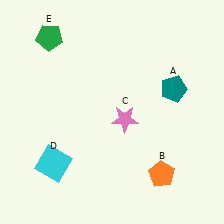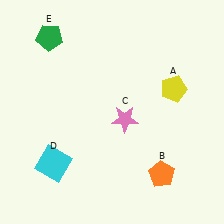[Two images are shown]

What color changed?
The pentagon (A) changed from teal in Image 1 to yellow in Image 2.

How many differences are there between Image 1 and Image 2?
There is 1 difference between the two images.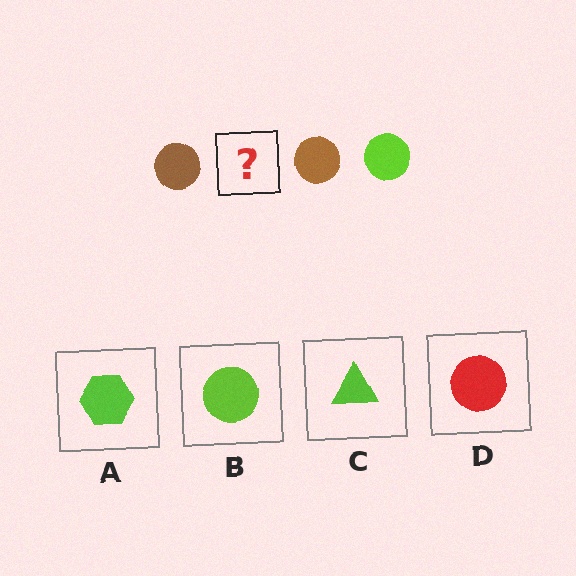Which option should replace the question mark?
Option B.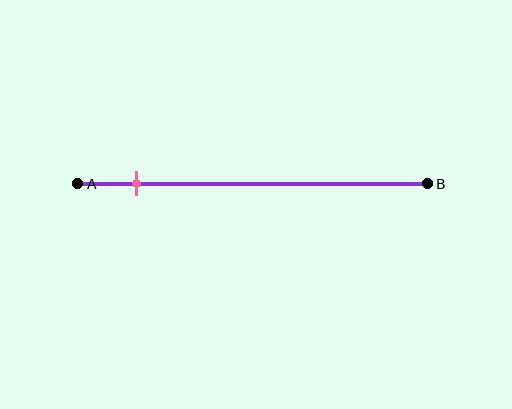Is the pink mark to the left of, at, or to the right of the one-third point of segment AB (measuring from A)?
The pink mark is to the left of the one-third point of segment AB.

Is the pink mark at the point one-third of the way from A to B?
No, the mark is at about 15% from A, not at the 33% one-third point.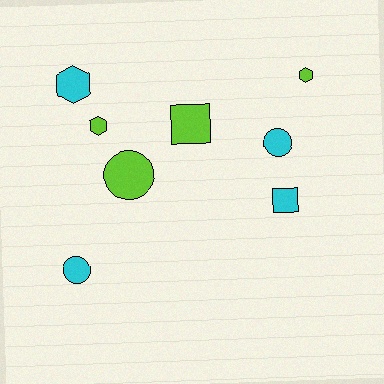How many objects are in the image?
There are 8 objects.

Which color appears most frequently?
Cyan, with 4 objects.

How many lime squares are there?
There is 1 lime square.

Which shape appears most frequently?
Circle, with 3 objects.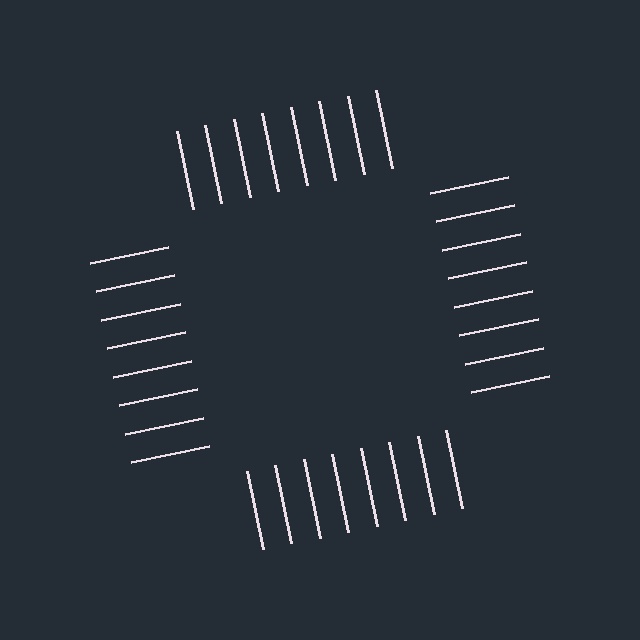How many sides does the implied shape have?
4 sides — the line-ends trace a square.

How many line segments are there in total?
32 — 8 along each of the 4 edges.